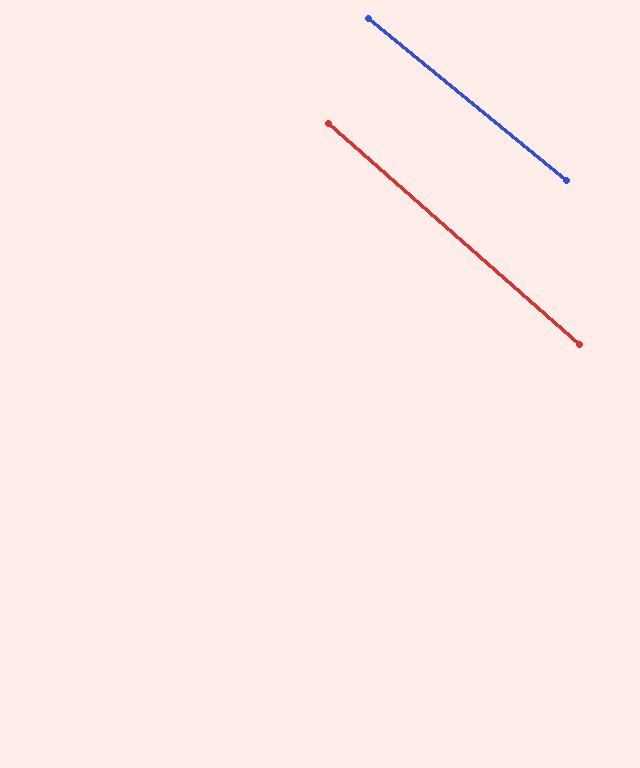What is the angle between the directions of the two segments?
Approximately 2 degrees.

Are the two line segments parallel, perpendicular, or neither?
Parallel — their directions differ by only 1.9°.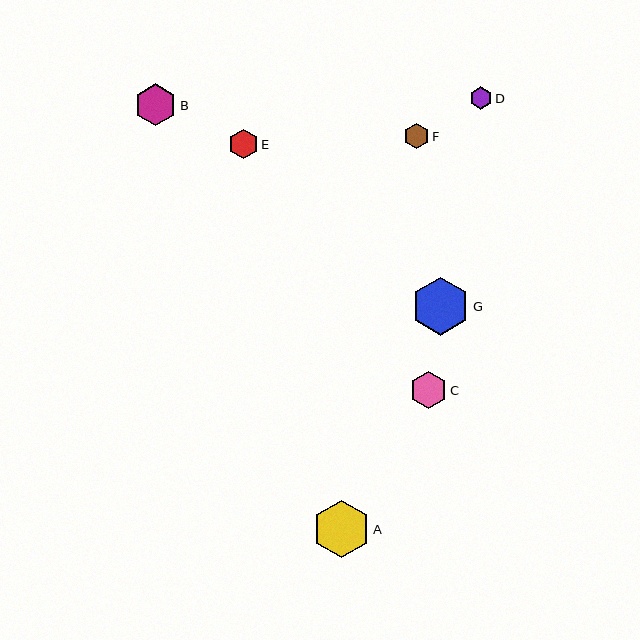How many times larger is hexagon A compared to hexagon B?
Hexagon A is approximately 1.4 times the size of hexagon B.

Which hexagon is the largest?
Hexagon G is the largest with a size of approximately 58 pixels.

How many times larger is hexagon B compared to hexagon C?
Hexagon B is approximately 1.1 times the size of hexagon C.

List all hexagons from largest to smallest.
From largest to smallest: G, A, B, C, E, F, D.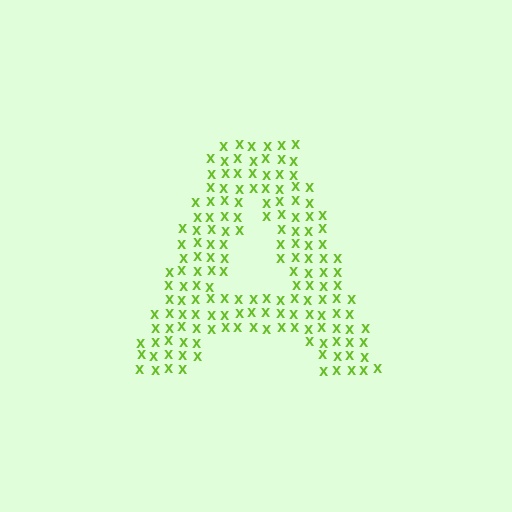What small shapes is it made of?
It is made of small letter X's.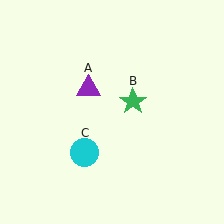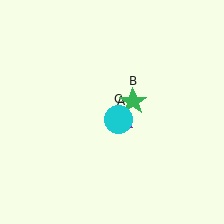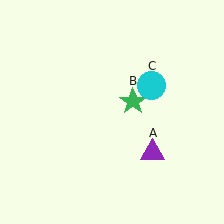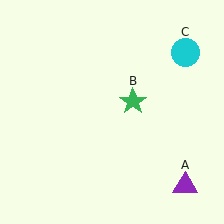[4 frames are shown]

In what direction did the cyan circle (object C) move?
The cyan circle (object C) moved up and to the right.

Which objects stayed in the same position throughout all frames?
Green star (object B) remained stationary.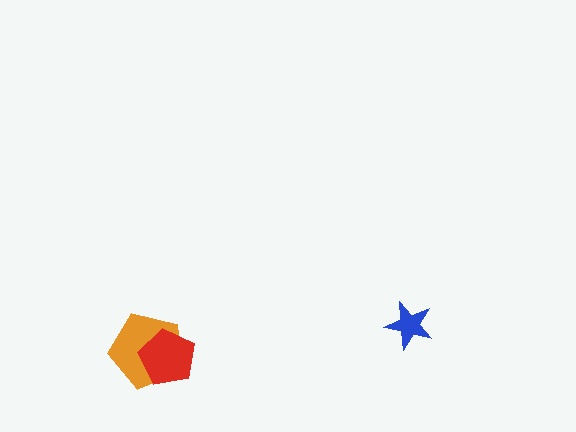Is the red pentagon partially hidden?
No, no other shape covers it.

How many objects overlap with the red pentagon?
1 object overlaps with the red pentagon.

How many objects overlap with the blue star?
0 objects overlap with the blue star.